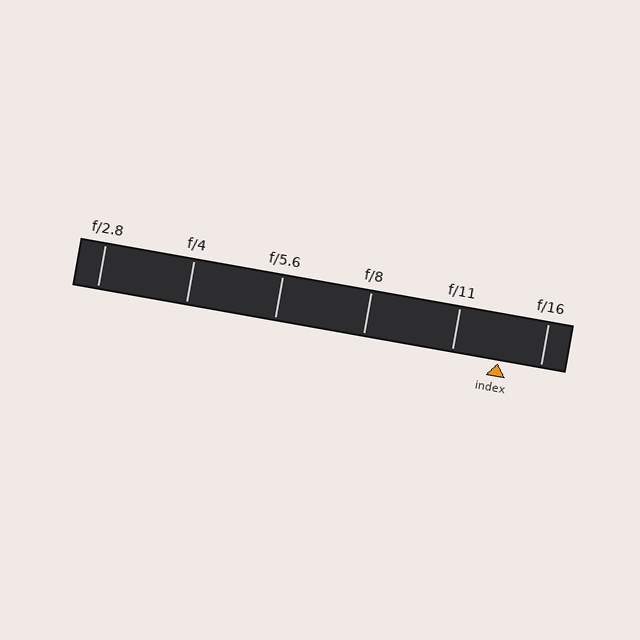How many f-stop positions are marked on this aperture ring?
There are 6 f-stop positions marked.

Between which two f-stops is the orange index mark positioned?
The index mark is between f/11 and f/16.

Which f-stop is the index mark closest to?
The index mark is closest to f/16.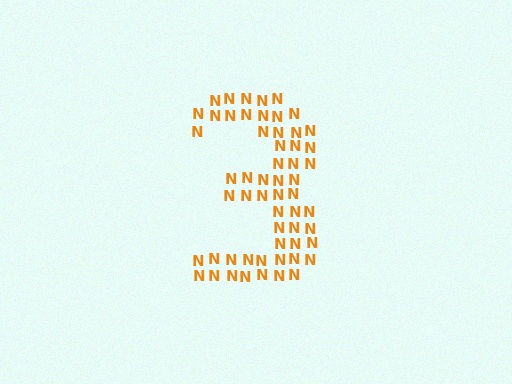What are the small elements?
The small elements are letter N's.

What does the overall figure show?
The overall figure shows the digit 3.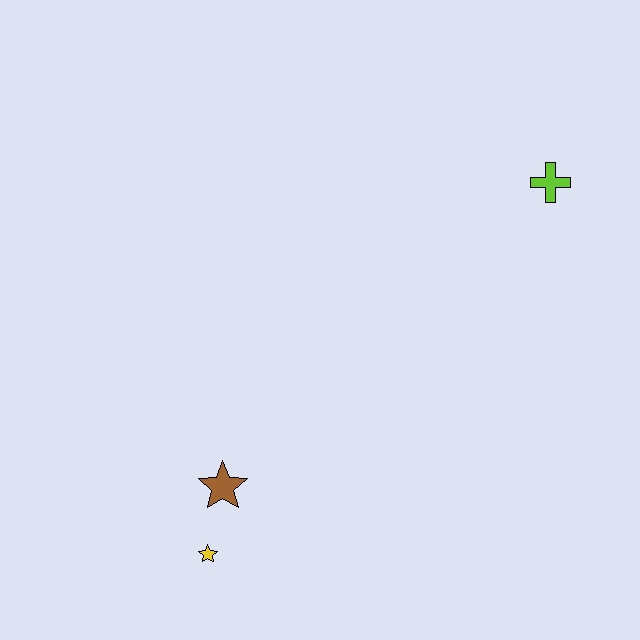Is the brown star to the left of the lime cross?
Yes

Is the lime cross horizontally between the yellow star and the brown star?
No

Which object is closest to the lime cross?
The brown star is closest to the lime cross.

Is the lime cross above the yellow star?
Yes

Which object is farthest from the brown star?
The lime cross is farthest from the brown star.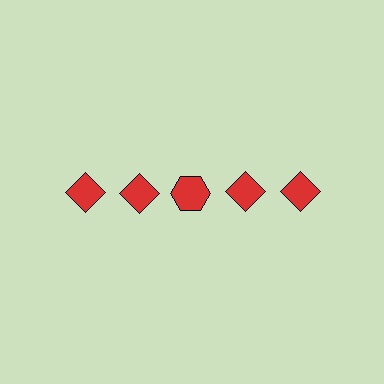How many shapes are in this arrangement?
There are 5 shapes arranged in a grid pattern.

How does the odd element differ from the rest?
It has a different shape: hexagon instead of diamond.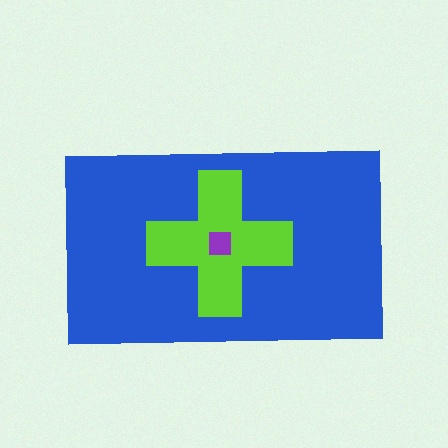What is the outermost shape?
The blue rectangle.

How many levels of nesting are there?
3.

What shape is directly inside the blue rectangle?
The lime cross.